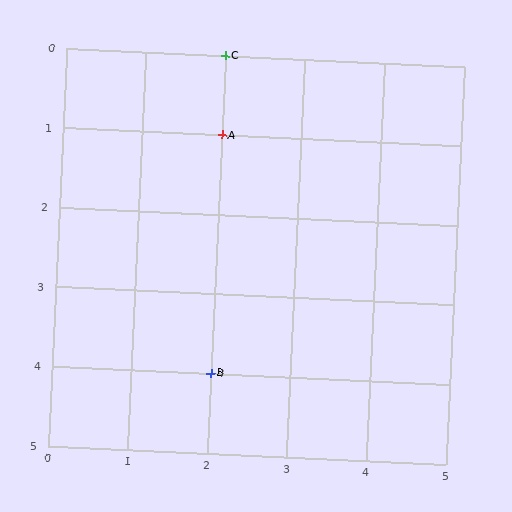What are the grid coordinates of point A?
Point A is at grid coordinates (2, 1).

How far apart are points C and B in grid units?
Points C and B are 4 rows apart.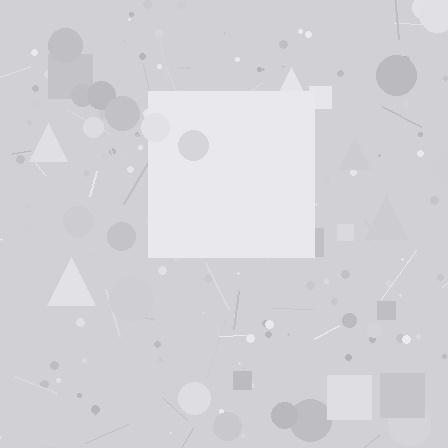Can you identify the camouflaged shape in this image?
The camouflaged shape is a square.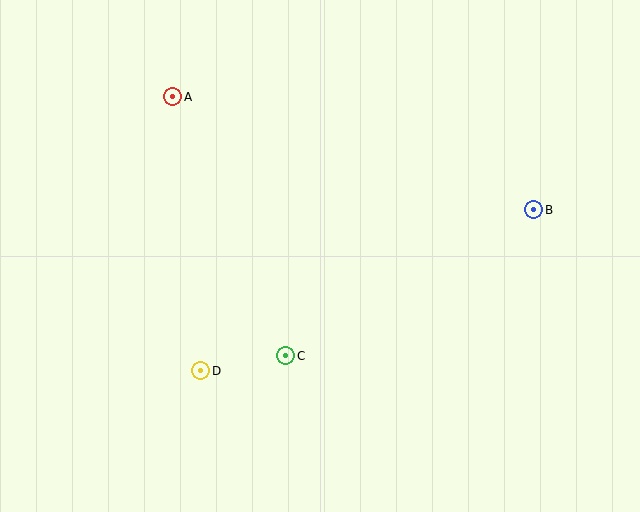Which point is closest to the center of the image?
Point C at (286, 356) is closest to the center.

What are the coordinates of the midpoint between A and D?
The midpoint between A and D is at (187, 234).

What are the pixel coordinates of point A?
Point A is at (173, 97).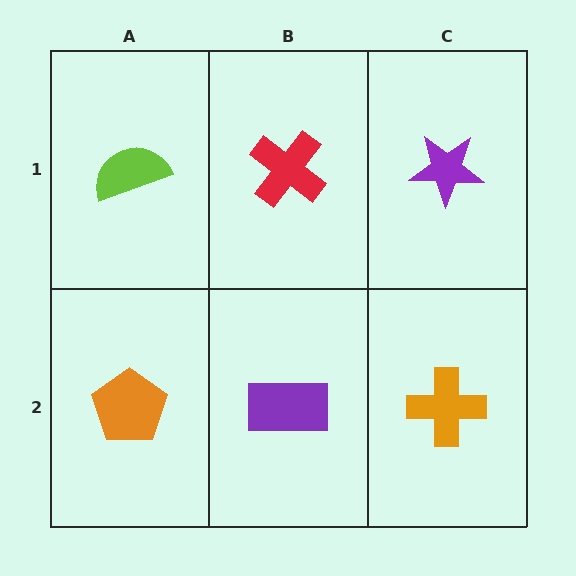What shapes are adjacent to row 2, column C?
A purple star (row 1, column C), a purple rectangle (row 2, column B).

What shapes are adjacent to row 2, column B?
A red cross (row 1, column B), an orange pentagon (row 2, column A), an orange cross (row 2, column C).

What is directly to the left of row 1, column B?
A lime semicircle.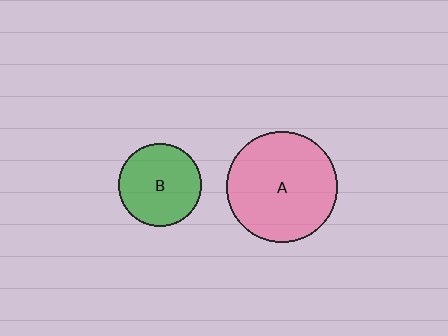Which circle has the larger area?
Circle A (pink).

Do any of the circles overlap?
No, none of the circles overlap.